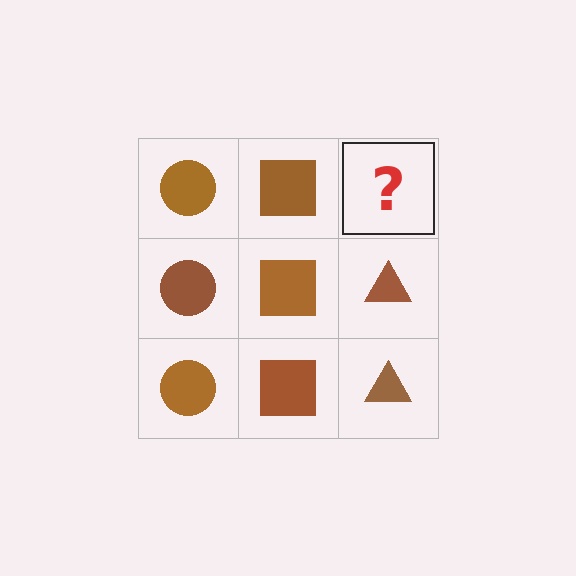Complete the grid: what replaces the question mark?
The question mark should be replaced with a brown triangle.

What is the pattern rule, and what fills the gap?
The rule is that each column has a consistent shape. The gap should be filled with a brown triangle.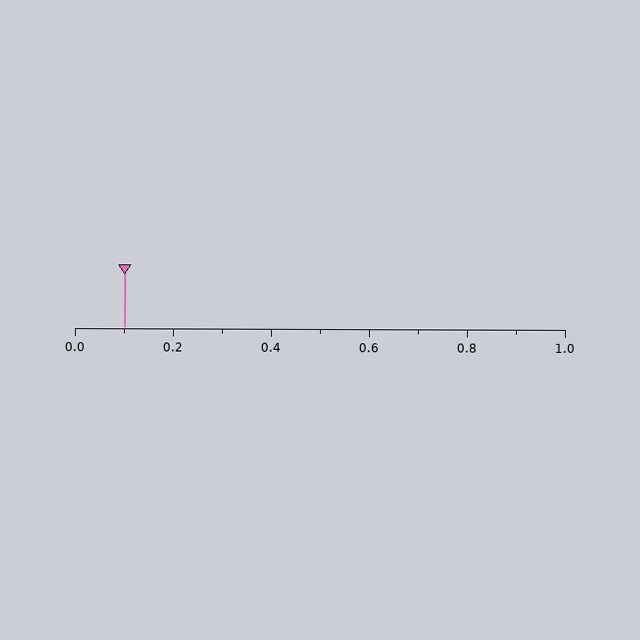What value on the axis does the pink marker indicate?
The marker indicates approximately 0.1.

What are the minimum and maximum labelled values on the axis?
The axis runs from 0.0 to 1.0.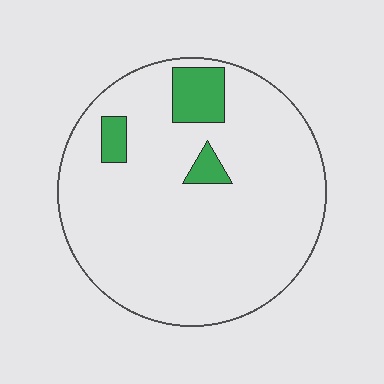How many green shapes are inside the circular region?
3.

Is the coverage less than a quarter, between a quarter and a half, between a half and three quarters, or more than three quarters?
Less than a quarter.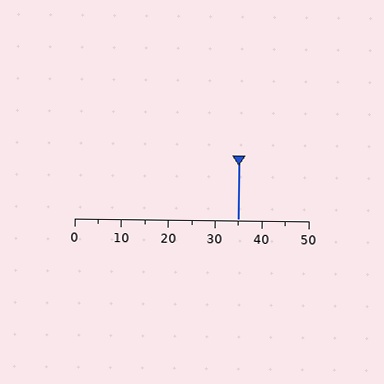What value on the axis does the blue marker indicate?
The marker indicates approximately 35.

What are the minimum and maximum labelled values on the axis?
The axis runs from 0 to 50.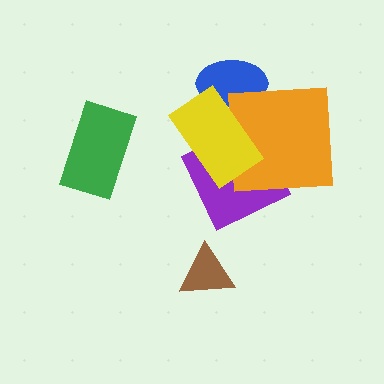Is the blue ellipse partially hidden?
Yes, it is partially covered by another shape.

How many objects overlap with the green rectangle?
0 objects overlap with the green rectangle.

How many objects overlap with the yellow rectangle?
3 objects overlap with the yellow rectangle.